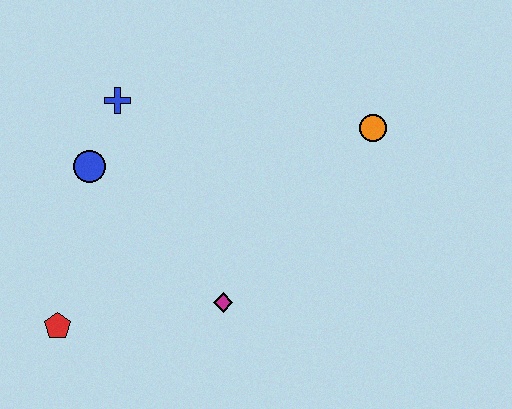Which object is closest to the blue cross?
The blue circle is closest to the blue cross.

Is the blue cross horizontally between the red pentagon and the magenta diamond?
Yes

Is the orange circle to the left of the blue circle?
No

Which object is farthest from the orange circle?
The red pentagon is farthest from the orange circle.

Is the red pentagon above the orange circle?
No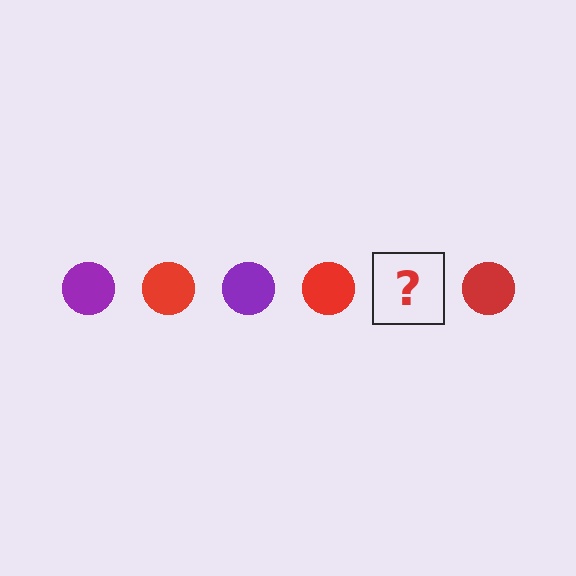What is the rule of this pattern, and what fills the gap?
The rule is that the pattern cycles through purple, red circles. The gap should be filled with a purple circle.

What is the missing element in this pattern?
The missing element is a purple circle.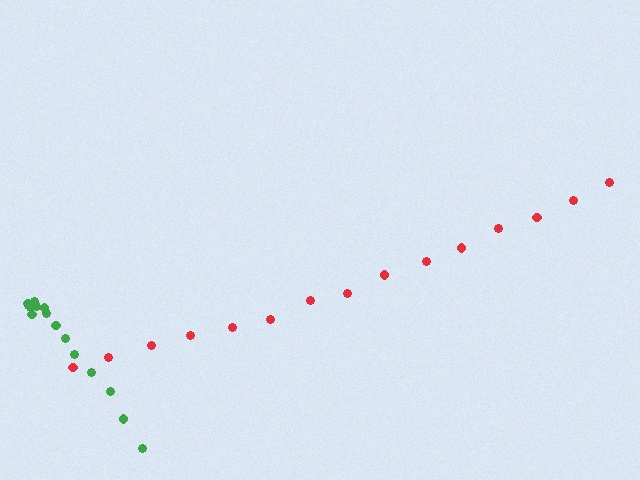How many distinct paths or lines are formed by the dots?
There are 2 distinct paths.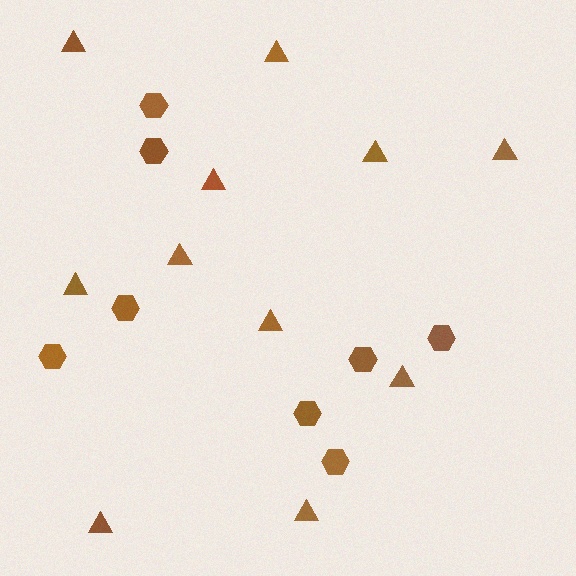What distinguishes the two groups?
There are 2 groups: one group of hexagons (8) and one group of triangles (11).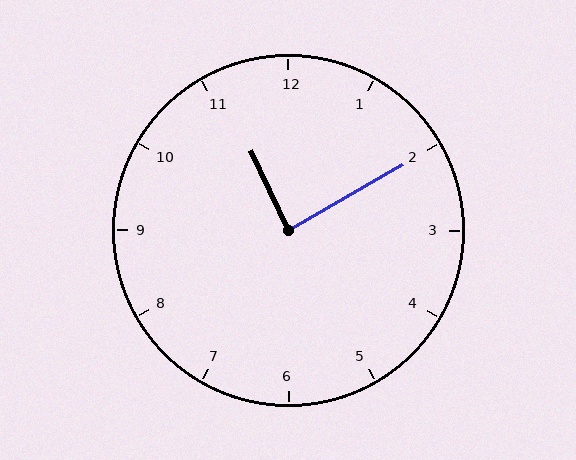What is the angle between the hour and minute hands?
Approximately 85 degrees.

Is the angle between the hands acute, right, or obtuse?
It is right.